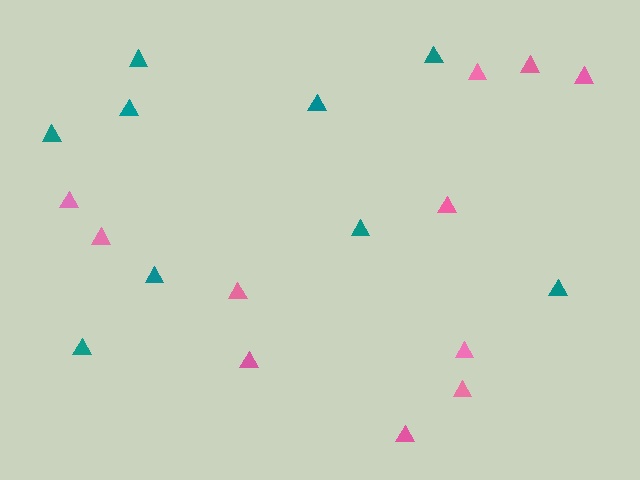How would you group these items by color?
There are 2 groups: one group of teal triangles (9) and one group of pink triangles (11).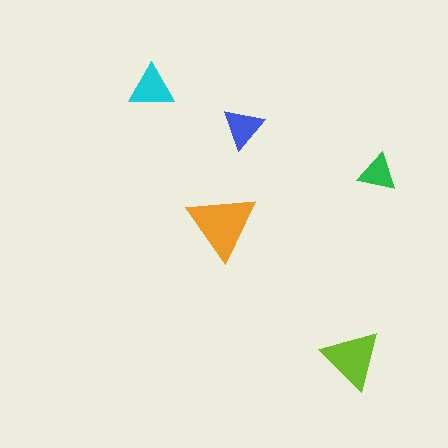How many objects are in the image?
There are 5 objects in the image.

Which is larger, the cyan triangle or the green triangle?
The cyan one.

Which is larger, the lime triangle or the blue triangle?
The lime one.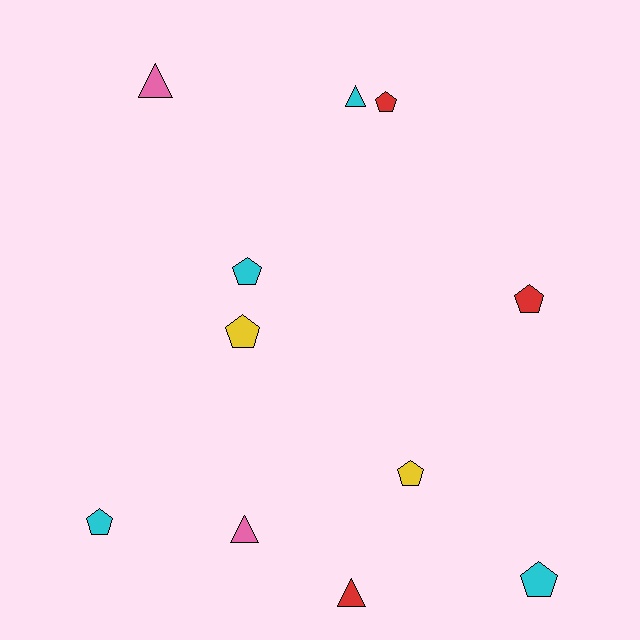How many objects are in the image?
There are 11 objects.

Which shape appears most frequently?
Pentagon, with 7 objects.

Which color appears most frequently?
Cyan, with 4 objects.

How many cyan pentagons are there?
There are 3 cyan pentagons.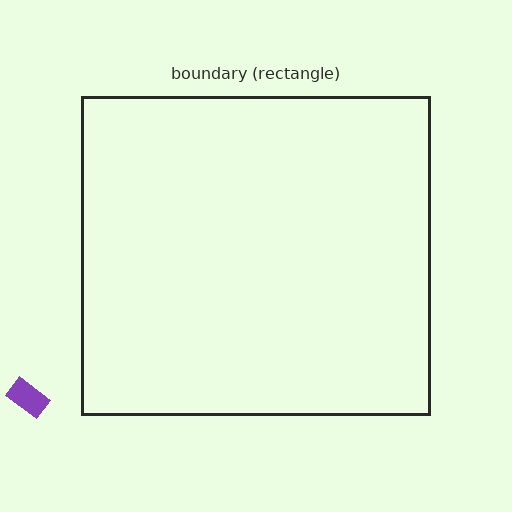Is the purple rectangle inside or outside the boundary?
Outside.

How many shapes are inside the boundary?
0 inside, 1 outside.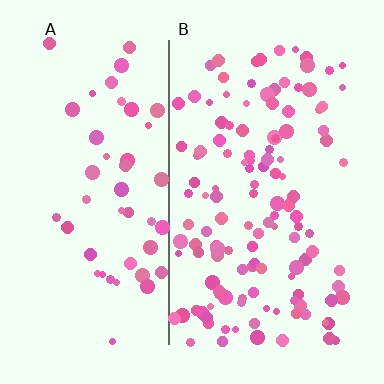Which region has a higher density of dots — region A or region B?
B (the right).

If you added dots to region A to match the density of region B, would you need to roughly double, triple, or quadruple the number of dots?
Approximately triple.